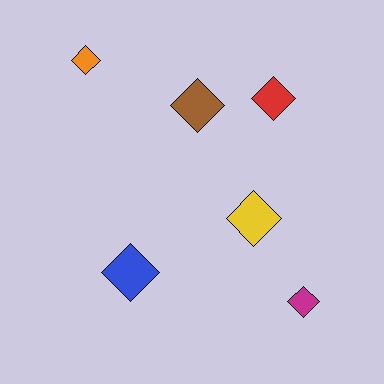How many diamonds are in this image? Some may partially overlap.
There are 6 diamonds.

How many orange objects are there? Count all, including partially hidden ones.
There is 1 orange object.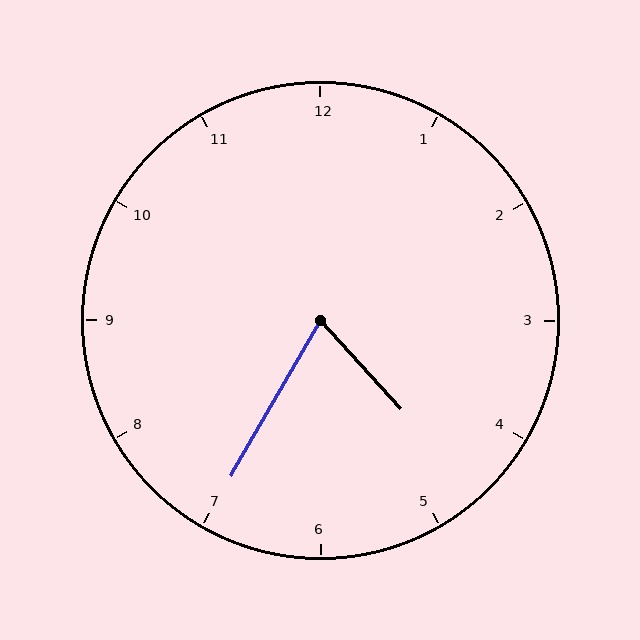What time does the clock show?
4:35.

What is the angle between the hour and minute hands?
Approximately 72 degrees.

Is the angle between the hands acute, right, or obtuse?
It is acute.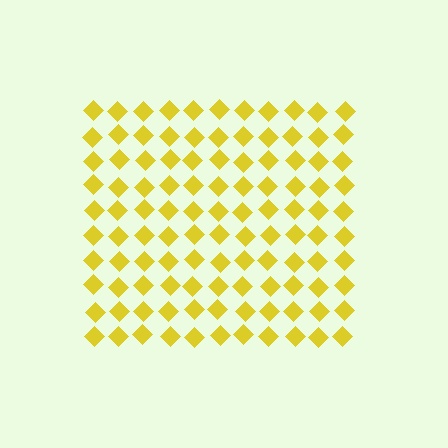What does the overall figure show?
The overall figure shows a square.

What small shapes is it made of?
It is made of small diamonds.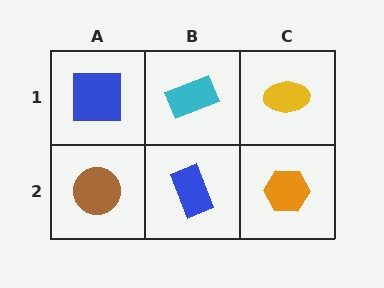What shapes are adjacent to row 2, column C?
A yellow ellipse (row 1, column C), a blue rectangle (row 2, column B).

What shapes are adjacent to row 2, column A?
A blue square (row 1, column A), a blue rectangle (row 2, column B).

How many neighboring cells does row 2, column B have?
3.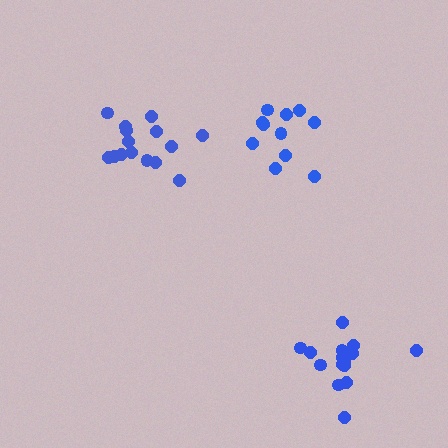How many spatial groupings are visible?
There are 3 spatial groupings.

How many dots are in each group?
Group 1: 15 dots, Group 2: 15 dots, Group 3: 11 dots (41 total).